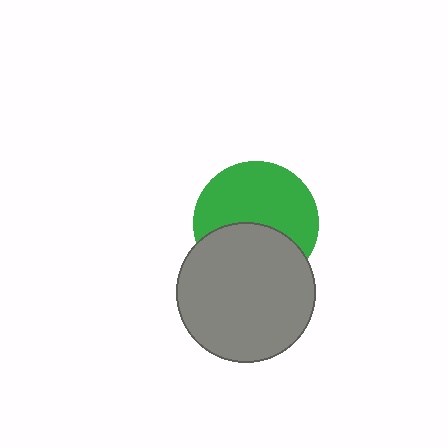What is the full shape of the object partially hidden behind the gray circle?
The partially hidden object is a green circle.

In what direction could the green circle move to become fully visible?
The green circle could move up. That would shift it out from behind the gray circle entirely.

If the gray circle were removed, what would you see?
You would see the complete green circle.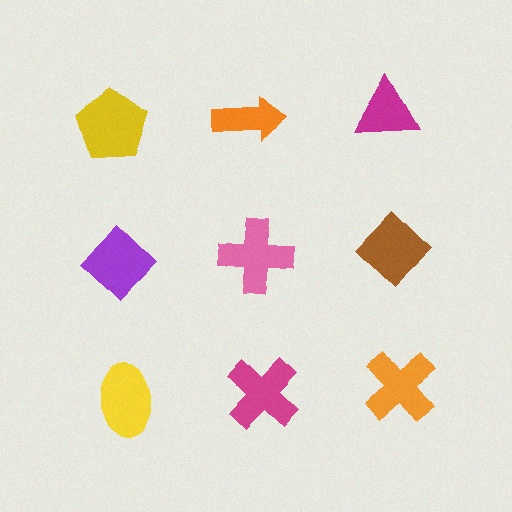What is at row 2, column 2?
A pink cross.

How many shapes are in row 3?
3 shapes.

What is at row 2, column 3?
A brown diamond.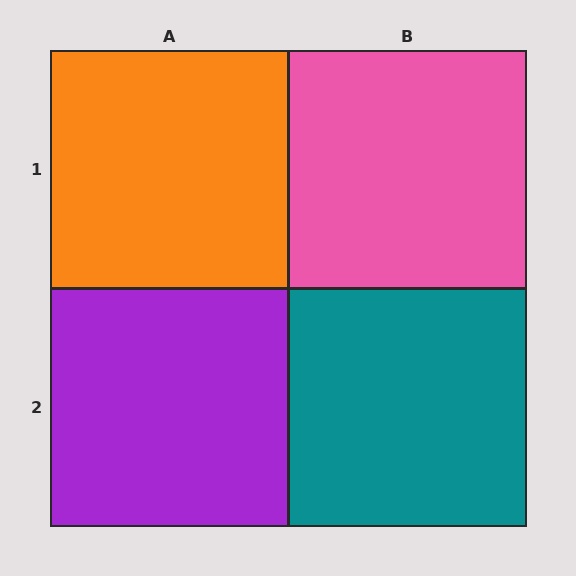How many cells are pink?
1 cell is pink.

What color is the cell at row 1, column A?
Orange.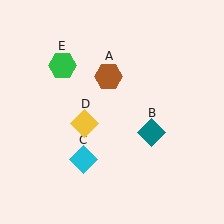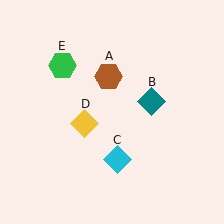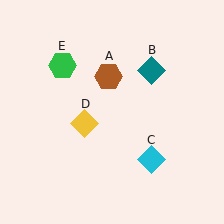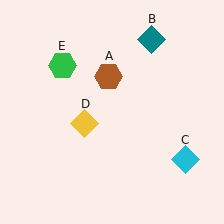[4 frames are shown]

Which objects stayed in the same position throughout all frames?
Brown hexagon (object A) and yellow diamond (object D) and green hexagon (object E) remained stationary.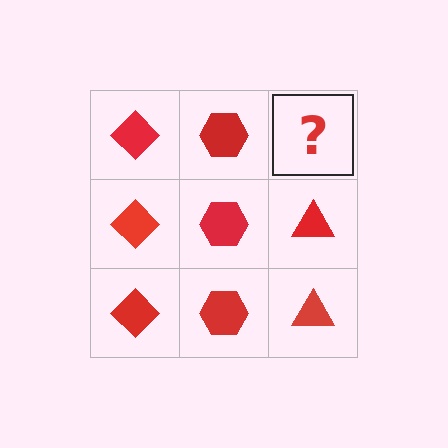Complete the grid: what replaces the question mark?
The question mark should be replaced with a red triangle.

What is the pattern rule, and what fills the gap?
The rule is that each column has a consistent shape. The gap should be filled with a red triangle.